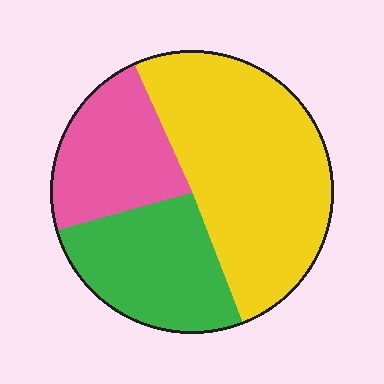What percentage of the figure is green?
Green takes up between a sixth and a third of the figure.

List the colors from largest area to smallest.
From largest to smallest: yellow, green, pink.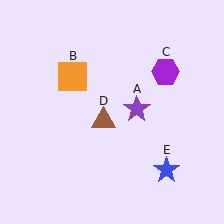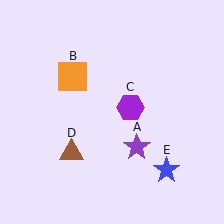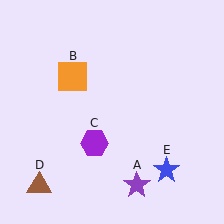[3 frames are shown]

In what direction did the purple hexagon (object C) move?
The purple hexagon (object C) moved down and to the left.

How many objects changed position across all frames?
3 objects changed position: purple star (object A), purple hexagon (object C), brown triangle (object D).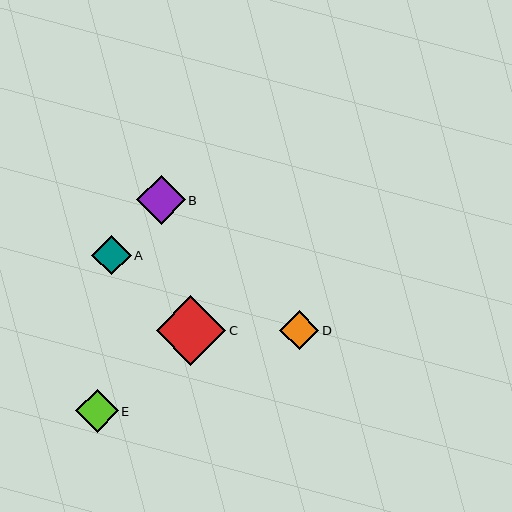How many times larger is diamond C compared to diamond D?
Diamond C is approximately 1.8 times the size of diamond D.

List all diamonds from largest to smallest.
From largest to smallest: C, B, E, A, D.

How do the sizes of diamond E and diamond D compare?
Diamond E and diamond D are approximately the same size.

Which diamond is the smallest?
Diamond D is the smallest with a size of approximately 39 pixels.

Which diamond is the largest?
Diamond C is the largest with a size of approximately 70 pixels.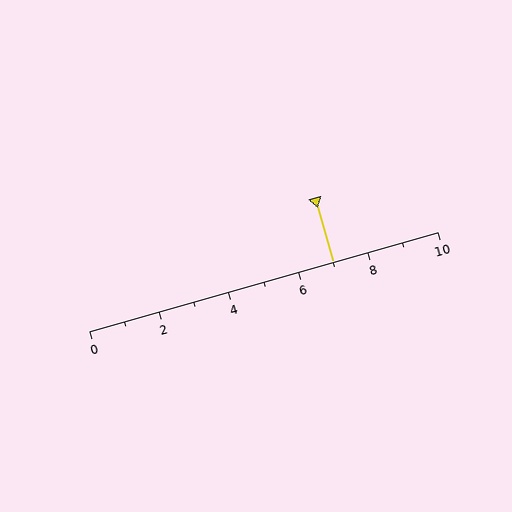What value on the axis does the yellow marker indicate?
The marker indicates approximately 7.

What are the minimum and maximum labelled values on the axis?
The axis runs from 0 to 10.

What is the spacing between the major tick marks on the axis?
The major ticks are spaced 2 apart.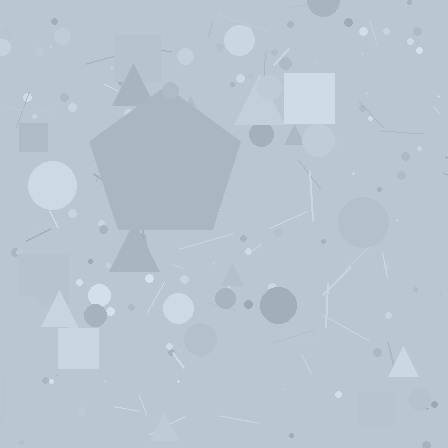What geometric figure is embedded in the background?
A pentagon is embedded in the background.